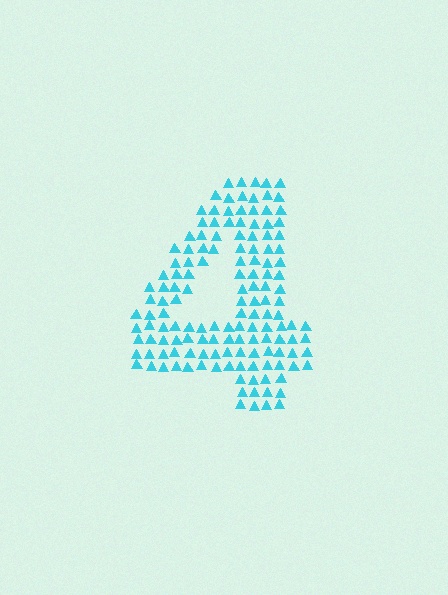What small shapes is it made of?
It is made of small triangles.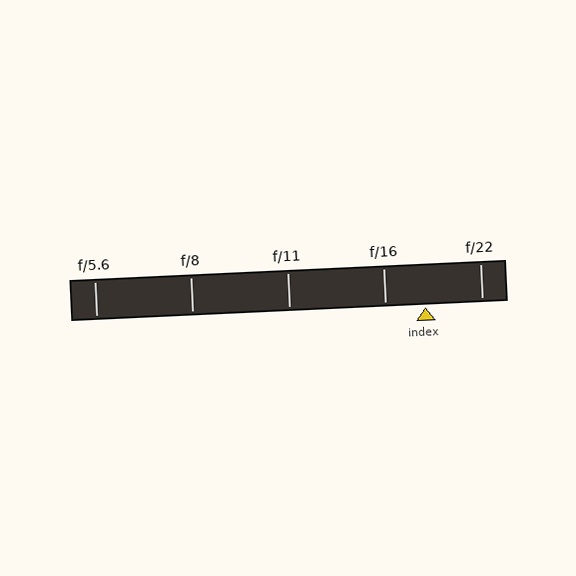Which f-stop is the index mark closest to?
The index mark is closest to f/16.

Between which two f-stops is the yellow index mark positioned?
The index mark is between f/16 and f/22.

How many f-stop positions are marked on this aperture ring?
There are 5 f-stop positions marked.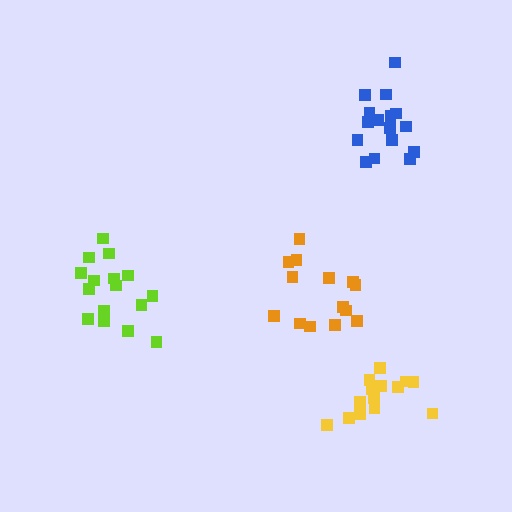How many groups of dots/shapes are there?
There are 4 groups.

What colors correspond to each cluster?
The clusters are colored: lime, yellow, orange, blue.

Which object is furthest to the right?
The blue cluster is rightmost.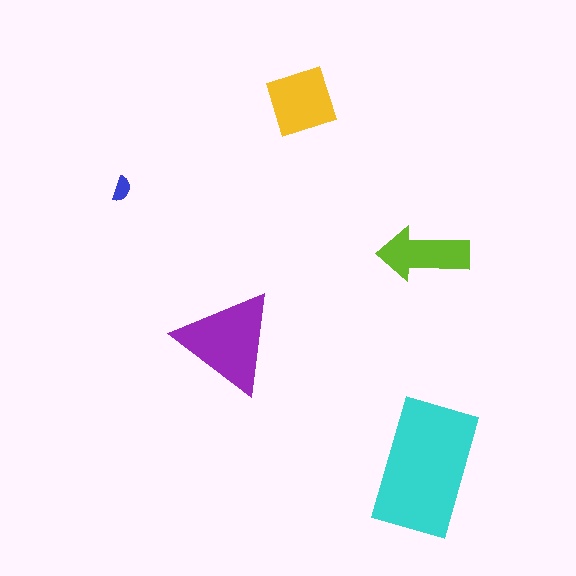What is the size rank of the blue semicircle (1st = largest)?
5th.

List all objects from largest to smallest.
The cyan rectangle, the purple triangle, the yellow diamond, the lime arrow, the blue semicircle.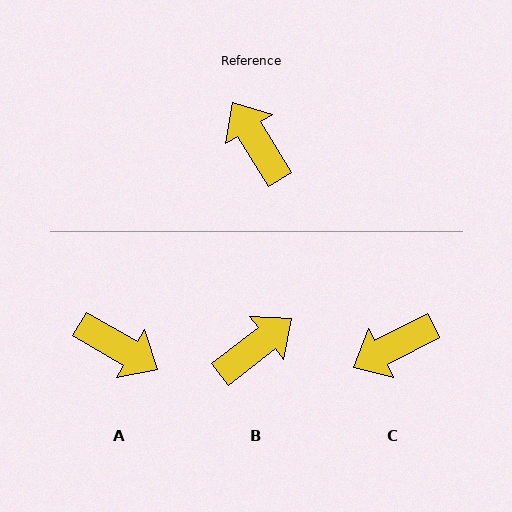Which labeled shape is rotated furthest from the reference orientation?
A, about 152 degrees away.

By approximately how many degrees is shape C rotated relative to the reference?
Approximately 86 degrees counter-clockwise.